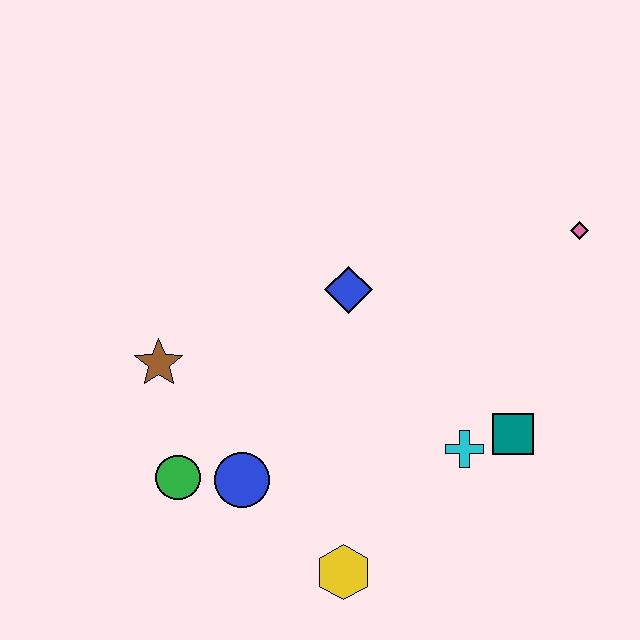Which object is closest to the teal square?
The cyan cross is closest to the teal square.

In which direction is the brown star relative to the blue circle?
The brown star is above the blue circle.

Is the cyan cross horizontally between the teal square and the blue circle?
Yes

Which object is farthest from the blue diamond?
The yellow hexagon is farthest from the blue diamond.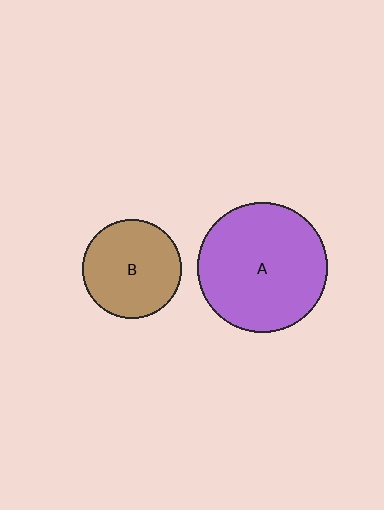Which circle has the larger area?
Circle A (purple).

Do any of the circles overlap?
No, none of the circles overlap.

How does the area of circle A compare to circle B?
Approximately 1.7 times.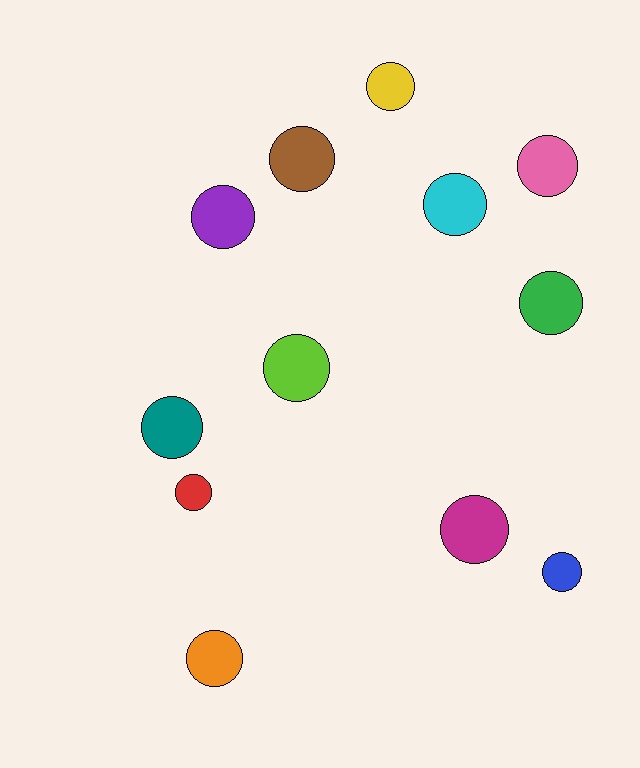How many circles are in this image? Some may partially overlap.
There are 12 circles.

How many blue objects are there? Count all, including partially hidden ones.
There is 1 blue object.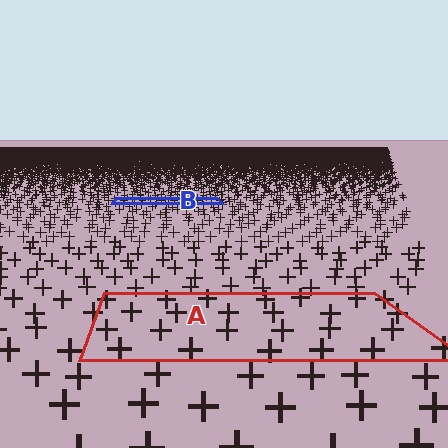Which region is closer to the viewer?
Region A is closer. The texture elements there are larger and more spread out.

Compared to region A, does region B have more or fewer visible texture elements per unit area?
Region B has more texture elements per unit area — they are packed more densely because it is farther away.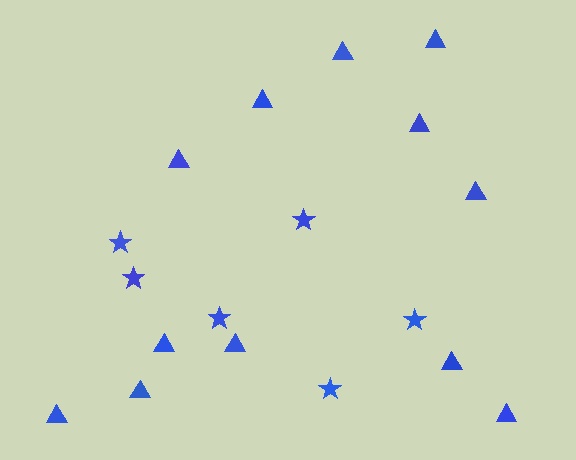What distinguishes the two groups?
There are 2 groups: one group of triangles (12) and one group of stars (6).